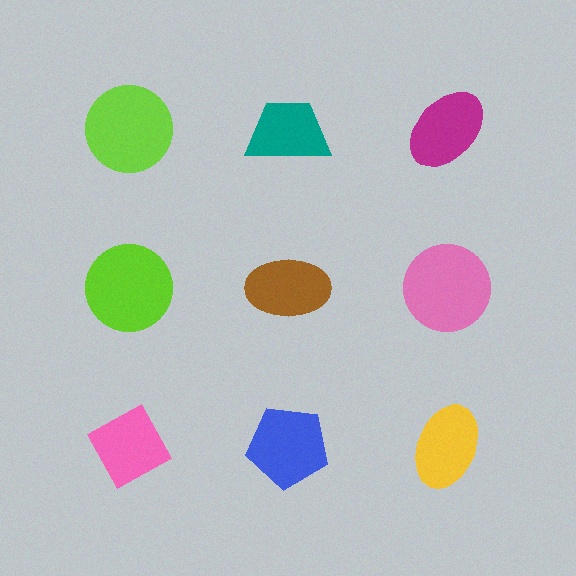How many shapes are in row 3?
3 shapes.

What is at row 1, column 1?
A lime circle.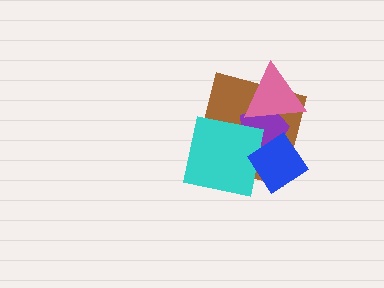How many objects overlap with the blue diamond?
3 objects overlap with the blue diamond.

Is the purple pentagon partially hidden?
Yes, it is partially covered by another shape.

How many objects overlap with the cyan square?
3 objects overlap with the cyan square.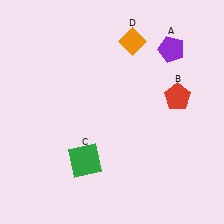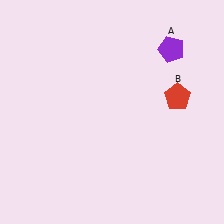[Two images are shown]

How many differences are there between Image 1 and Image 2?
There are 2 differences between the two images.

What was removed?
The green square (C), the orange diamond (D) were removed in Image 2.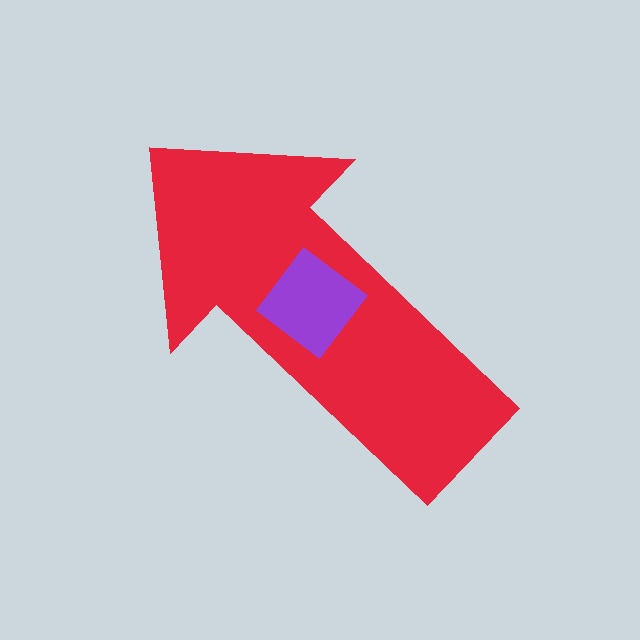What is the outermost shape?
The red arrow.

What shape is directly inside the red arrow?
The purple diamond.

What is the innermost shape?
The purple diamond.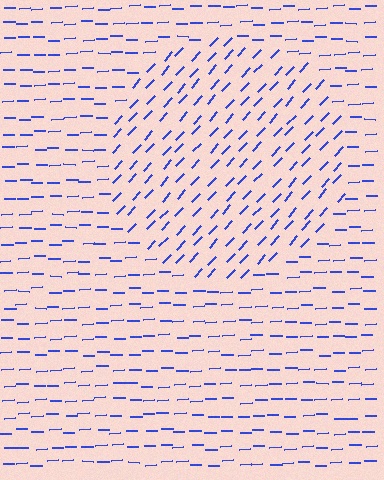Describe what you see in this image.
The image is filled with small blue line segments. A circle region in the image has lines oriented differently from the surrounding lines, creating a visible texture boundary.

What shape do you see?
I see a circle.